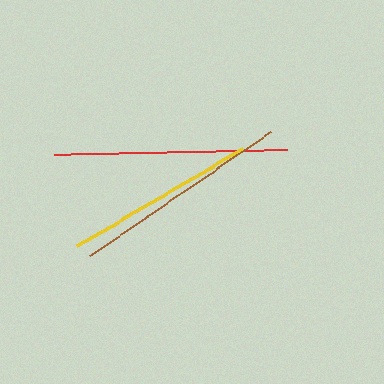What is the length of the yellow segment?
The yellow segment is approximately 192 pixels long.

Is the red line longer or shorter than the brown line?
The red line is longer than the brown line.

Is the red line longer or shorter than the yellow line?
The red line is longer than the yellow line.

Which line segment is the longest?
The red line is the longest at approximately 233 pixels.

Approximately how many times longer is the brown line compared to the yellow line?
The brown line is approximately 1.1 times the length of the yellow line.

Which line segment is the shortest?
The yellow line is the shortest at approximately 192 pixels.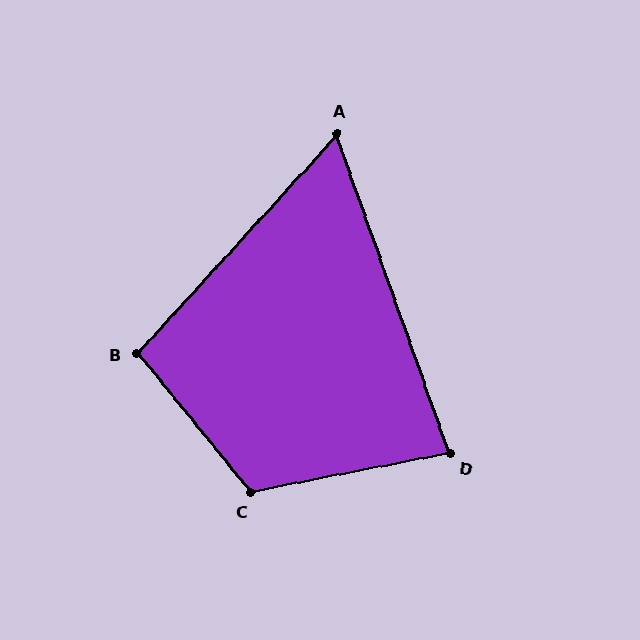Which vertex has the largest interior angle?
C, at approximately 118 degrees.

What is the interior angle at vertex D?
Approximately 82 degrees (acute).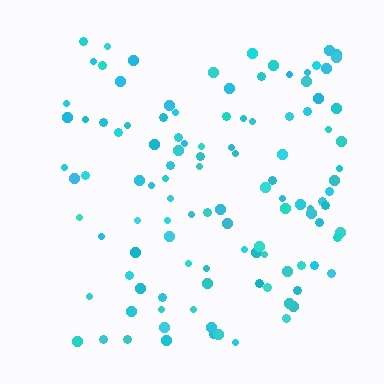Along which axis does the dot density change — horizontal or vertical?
Horizontal.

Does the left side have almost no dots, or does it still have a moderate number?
Still a moderate number, just noticeably fewer than the right.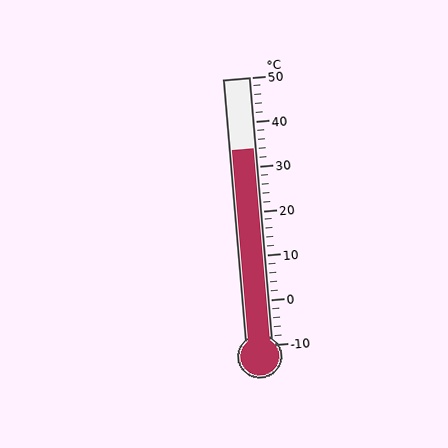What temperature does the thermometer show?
The thermometer shows approximately 34°C.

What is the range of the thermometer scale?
The thermometer scale ranges from -10°C to 50°C.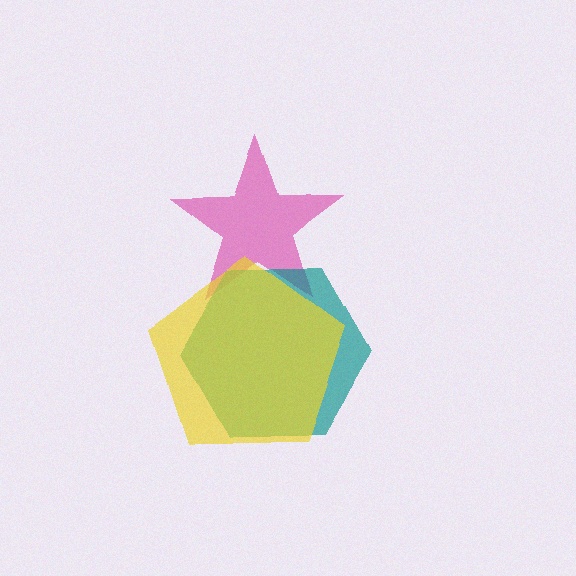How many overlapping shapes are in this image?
There are 3 overlapping shapes in the image.